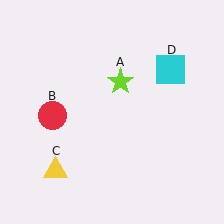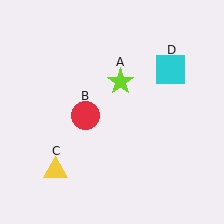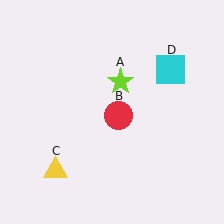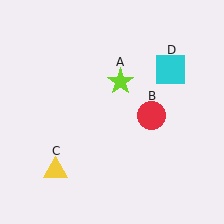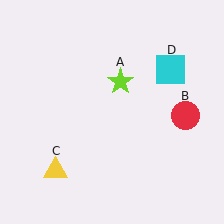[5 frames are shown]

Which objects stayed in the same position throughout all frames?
Lime star (object A) and yellow triangle (object C) and cyan square (object D) remained stationary.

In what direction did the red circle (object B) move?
The red circle (object B) moved right.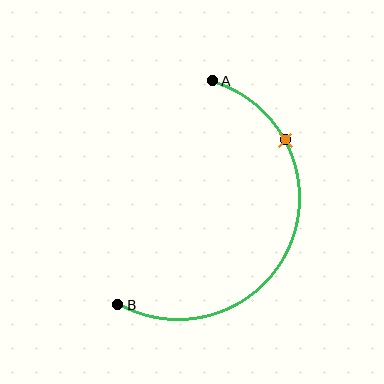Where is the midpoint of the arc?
The arc midpoint is the point on the curve farthest from the straight line joining A and B. It sits to the right of that line.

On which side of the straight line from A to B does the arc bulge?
The arc bulges to the right of the straight line connecting A and B.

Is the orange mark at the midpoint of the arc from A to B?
No. The orange mark lies on the arc but is closer to endpoint A. The arc midpoint would be at the point on the curve equidistant along the arc from both A and B.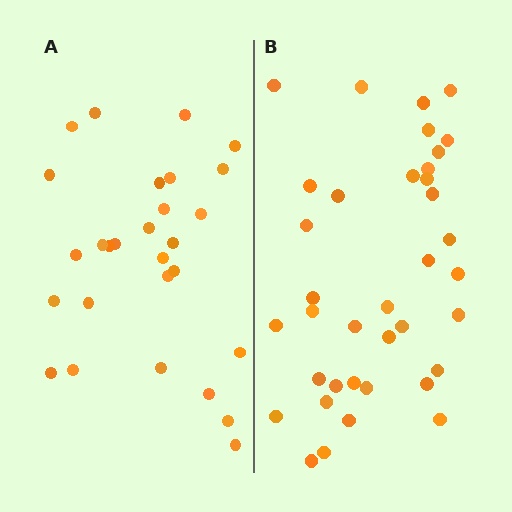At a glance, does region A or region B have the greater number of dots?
Region B (the right region) has more dots.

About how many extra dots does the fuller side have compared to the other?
Region B has roughly 8 or so more dots than region A.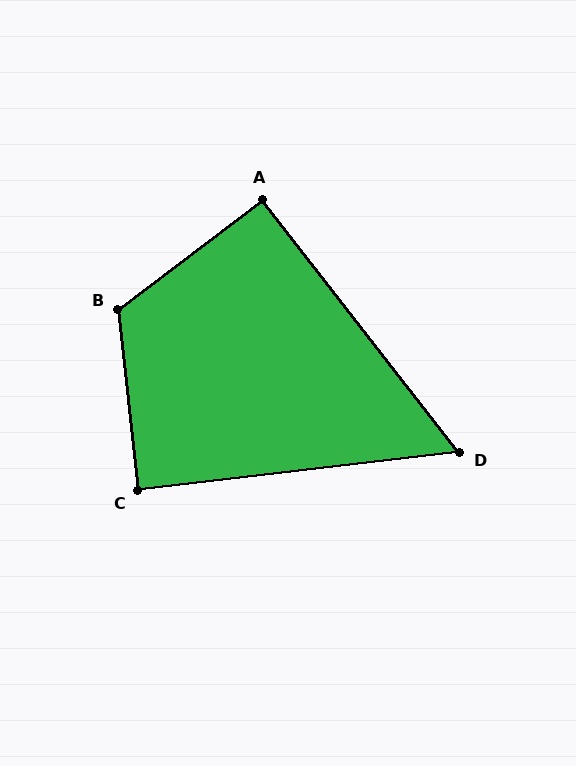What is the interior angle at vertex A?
Approximately 91 degrees (approximately right).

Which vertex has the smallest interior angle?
D, at approximately 59 degrees.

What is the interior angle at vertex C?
Approximately 89 degrees (approximately right).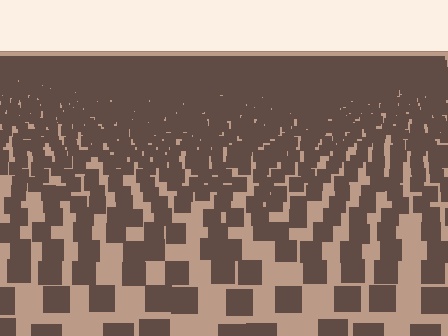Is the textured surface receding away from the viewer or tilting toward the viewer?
The surface is receding away from the viewer. Texture elements get smaller and denser toward the top.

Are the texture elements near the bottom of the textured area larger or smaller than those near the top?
Larger. Near the bottom, elements are closer to the viewer and appear at a bigger on-screen size.